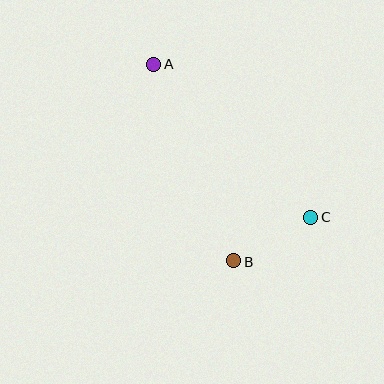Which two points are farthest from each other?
Points A and C are farthest from each other.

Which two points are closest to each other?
Points B and C are closest to each other.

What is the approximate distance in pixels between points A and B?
The distance between A and B is approximately 213 pixels.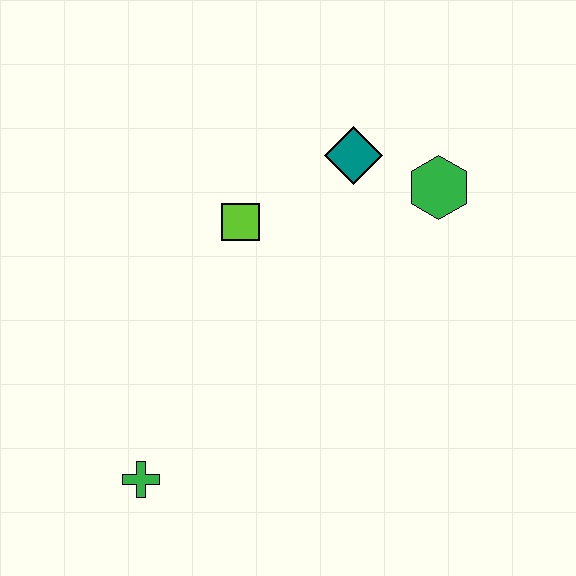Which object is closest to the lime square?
The teal diamond is closest to the lime square.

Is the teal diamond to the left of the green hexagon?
Yes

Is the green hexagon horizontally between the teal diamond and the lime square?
No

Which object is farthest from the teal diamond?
The green cross is farthest from the teal diamond.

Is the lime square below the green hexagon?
Yes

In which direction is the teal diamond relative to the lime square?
The teal diamond is to the right of the lime square.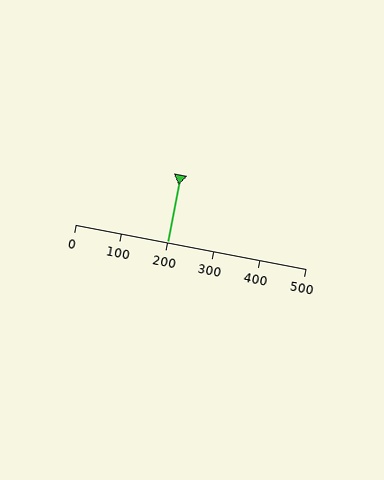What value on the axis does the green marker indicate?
The marker indicates approximately 200.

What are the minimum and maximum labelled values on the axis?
The axis runs from 0 to 500.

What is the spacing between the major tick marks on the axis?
The major ticks are spaced 100 apart.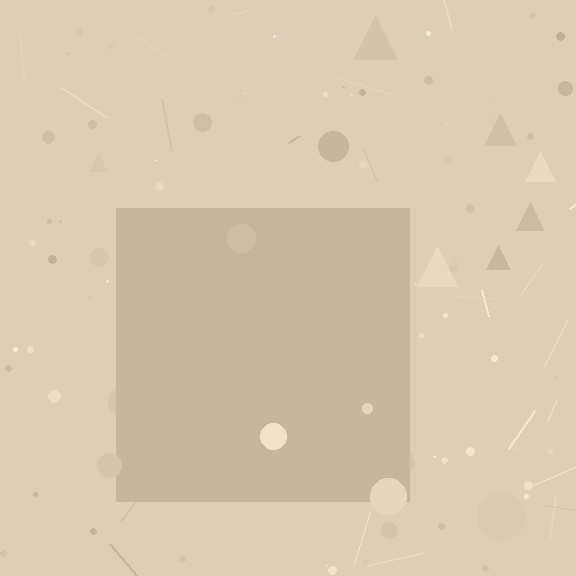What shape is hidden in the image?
A square is hidden in the image.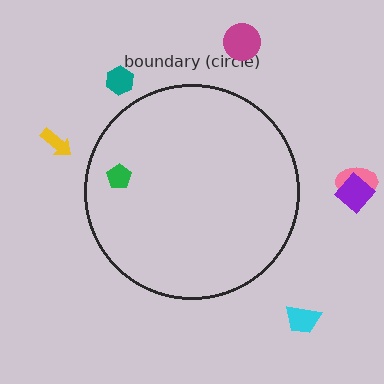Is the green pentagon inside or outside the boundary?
Inside.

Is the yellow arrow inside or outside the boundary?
Outside.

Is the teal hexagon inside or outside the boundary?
Outside.